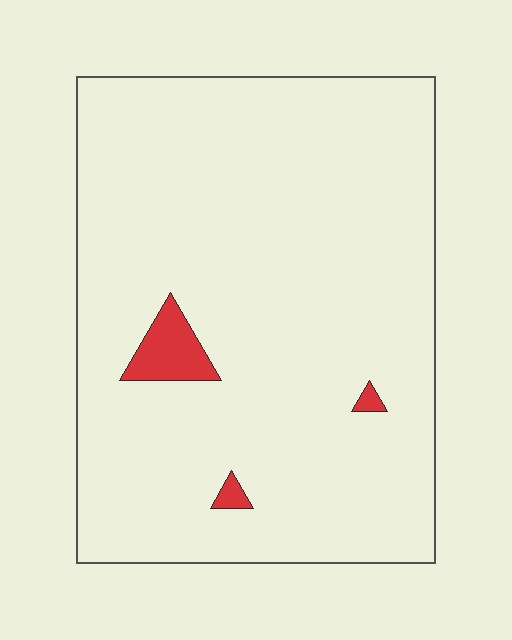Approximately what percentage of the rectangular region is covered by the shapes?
Approximately 5%.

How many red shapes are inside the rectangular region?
3.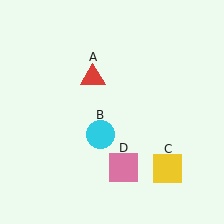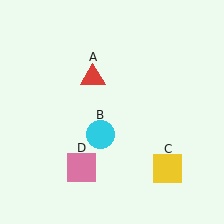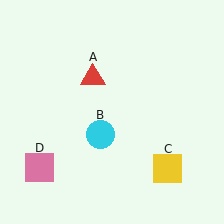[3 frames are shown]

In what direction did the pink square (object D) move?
The pink square (object D) moved left.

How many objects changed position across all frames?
1 object changed position: pink square (object D).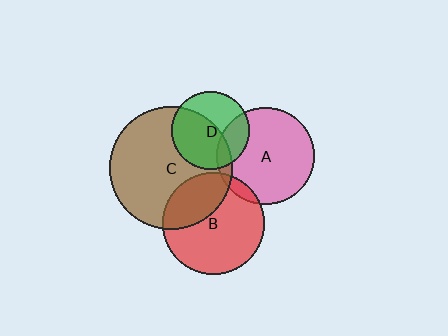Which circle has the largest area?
Circle C (brown).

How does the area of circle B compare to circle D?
Approximately 1.7 times.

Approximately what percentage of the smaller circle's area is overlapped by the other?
Approximately 5%.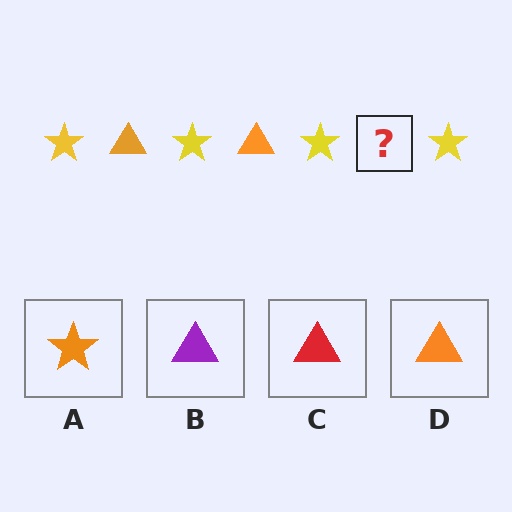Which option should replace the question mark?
Option D.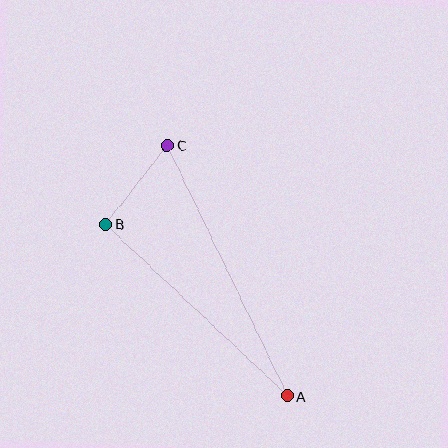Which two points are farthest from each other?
Points A and C are farthest from each other.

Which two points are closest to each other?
Points B and C are closest to each other.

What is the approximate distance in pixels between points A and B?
The distance between A and B is approximately 250 pixels.